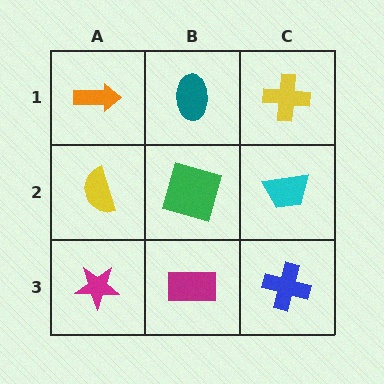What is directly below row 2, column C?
A blue cross.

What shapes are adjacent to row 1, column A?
A yellow semicircle (row 2, column A), a teal ellipse (row 1, column B).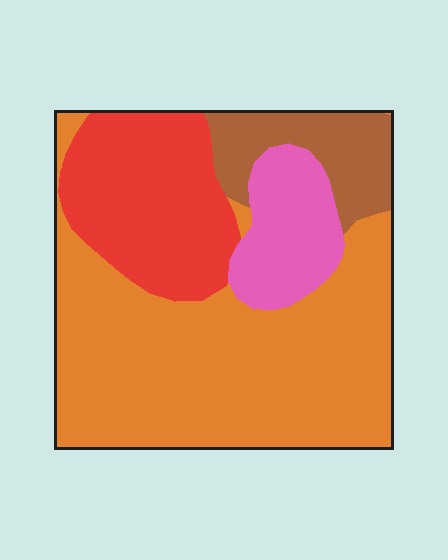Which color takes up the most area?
Orange, at roughly 55%.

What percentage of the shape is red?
Red takes up about one quarter (1/4) of the shape.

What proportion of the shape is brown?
Brown takes up less than a quarter of the shape.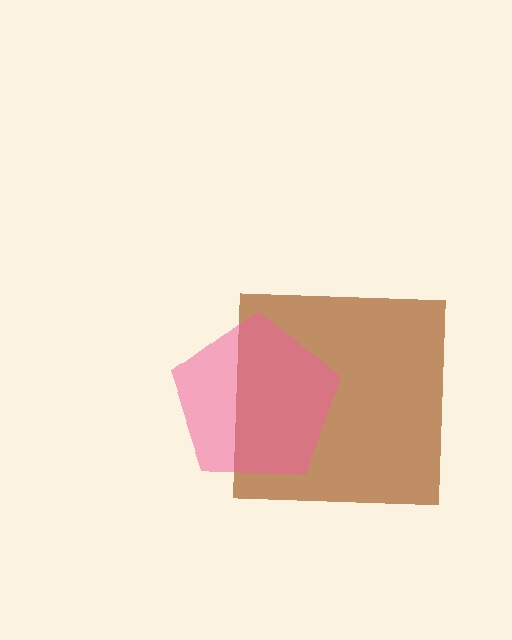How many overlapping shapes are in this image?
There are 2 overlapping shapes in the image.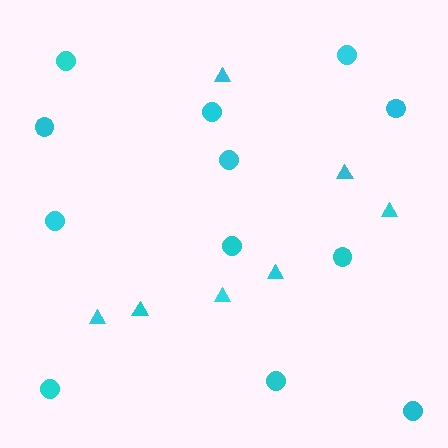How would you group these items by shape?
There are 2 groups: one group of circles (12) and one group of triangles (7).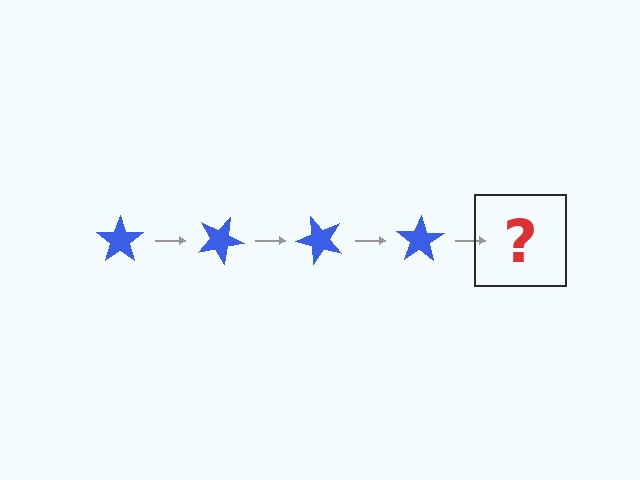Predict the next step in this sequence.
The next step is a blue star rotated 100 degrees.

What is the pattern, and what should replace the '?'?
The pattern is that the star rotates 25 degrees each step. The '?' should be a blue star rotated 100 degrees.